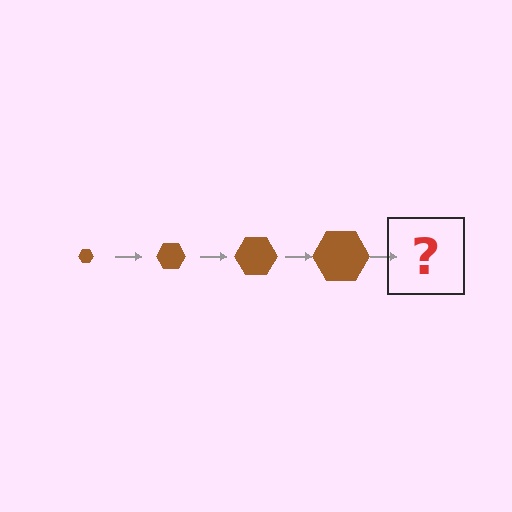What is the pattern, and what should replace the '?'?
The pattern is that the hexagon gets progressively larger each step. The '?' should be a brown hexagon, larger than the previous one.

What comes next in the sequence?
The next element should be a brown hexagon, larger than the previous one.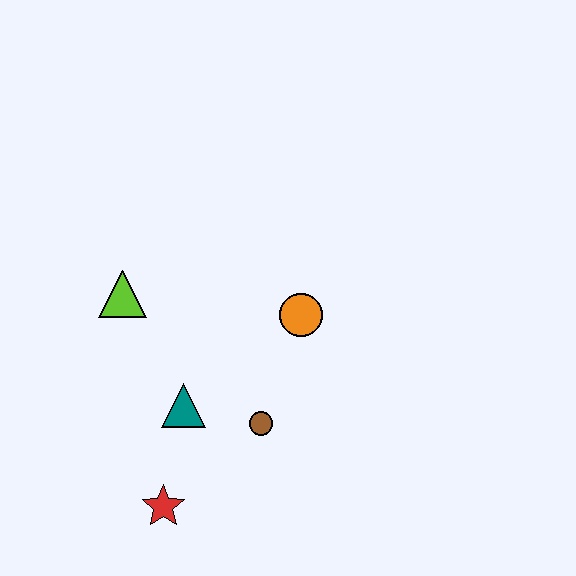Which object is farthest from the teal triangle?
The orange circle is farthest from the teal triangle.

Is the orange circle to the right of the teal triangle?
Yes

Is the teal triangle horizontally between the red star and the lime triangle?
No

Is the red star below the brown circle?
Yes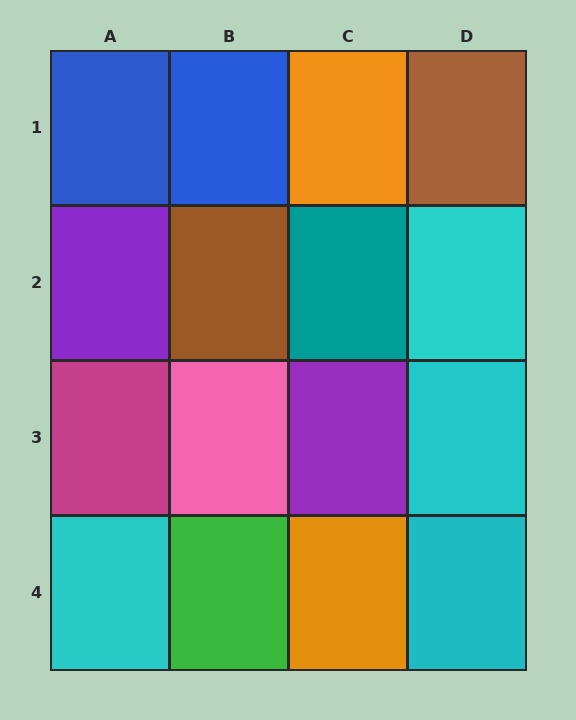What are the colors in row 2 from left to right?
Purple, brown, teal, cyan.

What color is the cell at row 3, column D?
Cyan.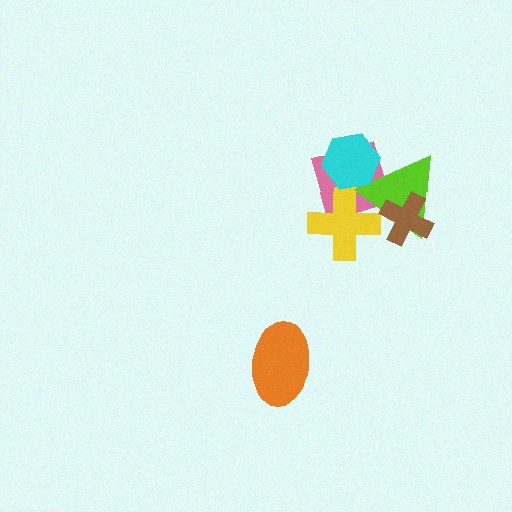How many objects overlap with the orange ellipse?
0 objects overlap with the orange ellipse.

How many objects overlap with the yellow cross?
2 objects overlap with the yellow cross.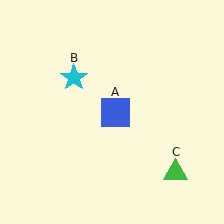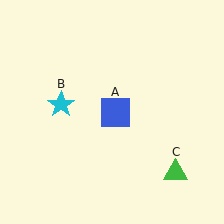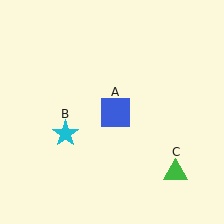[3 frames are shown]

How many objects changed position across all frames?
1 object changed position: cyan star (object B).